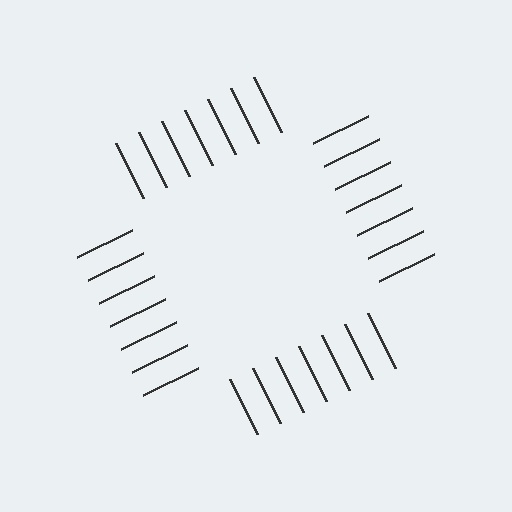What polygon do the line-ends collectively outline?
An illusory square — the line segments terminate on its edges but no continuous stroke is drawn.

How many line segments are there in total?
28 — 7 along each of the 4 edges.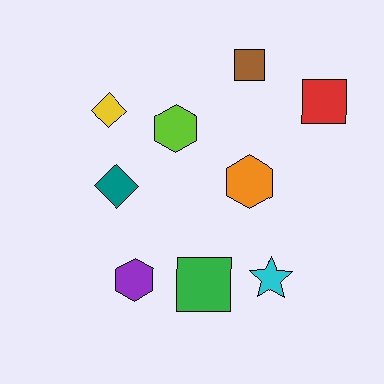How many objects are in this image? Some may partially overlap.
There are 9 objects.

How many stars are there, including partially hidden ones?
There is 1 star.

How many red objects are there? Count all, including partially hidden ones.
There is 1 red object.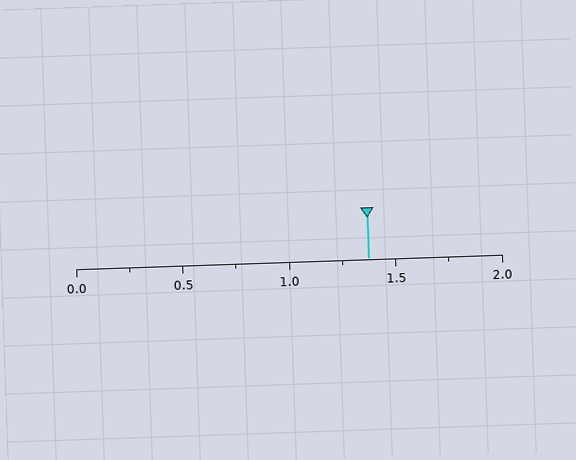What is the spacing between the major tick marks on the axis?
The major ticks are spaced 0.5 apart.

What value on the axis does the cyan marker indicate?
The marker indicates approximately 1.38.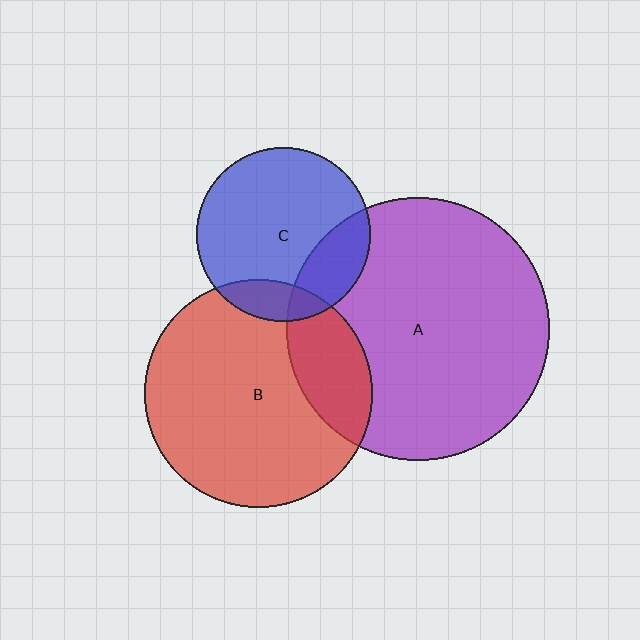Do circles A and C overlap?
Yes.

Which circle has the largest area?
Circle A (purple).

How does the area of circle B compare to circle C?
Approximately 1.7 times.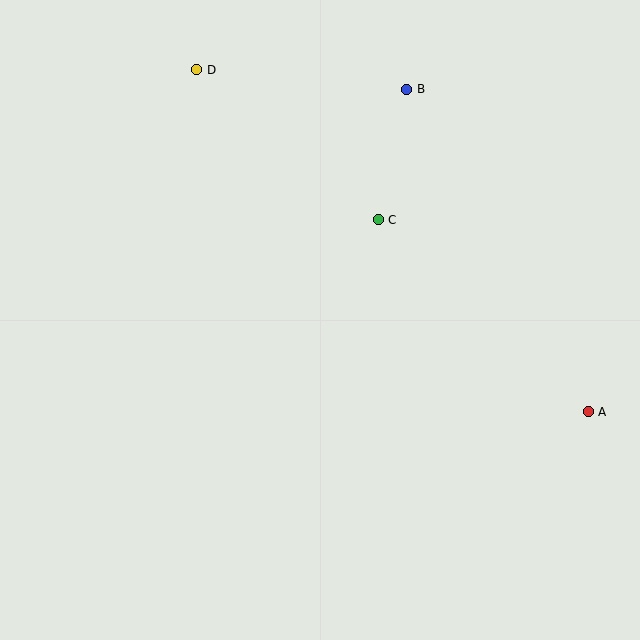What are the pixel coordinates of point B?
Point B is at (407, 89).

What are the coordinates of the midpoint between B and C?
The midpoint between B and C is at (393, 155).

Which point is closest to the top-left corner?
Point D is closest to the top-left corner.